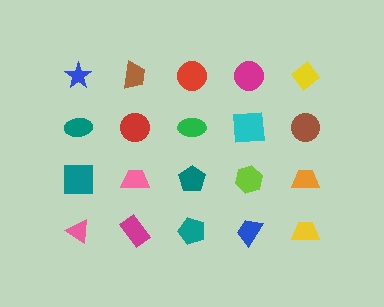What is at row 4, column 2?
A magenta rectangle.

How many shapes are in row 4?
5 shapes.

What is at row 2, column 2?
A red circle.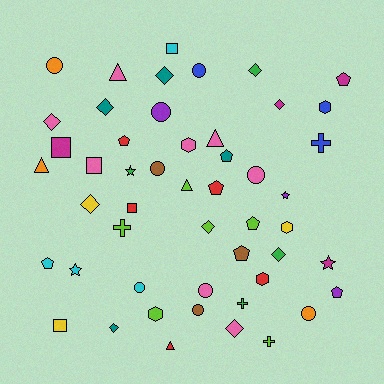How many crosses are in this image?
There are 4 crosses.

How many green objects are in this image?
There are 4 green objects.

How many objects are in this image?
There are 50 objects.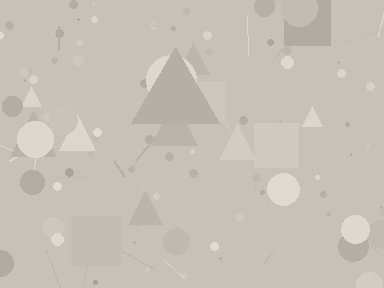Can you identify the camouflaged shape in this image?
The camouflaged shape is a triangle.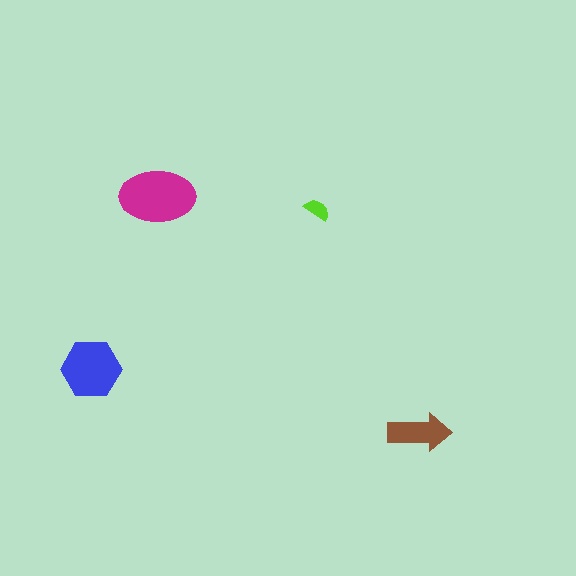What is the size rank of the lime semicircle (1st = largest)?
4th.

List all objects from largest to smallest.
The magenta ellipse, the blue hexagon, the brown arrow, the lime semicircle.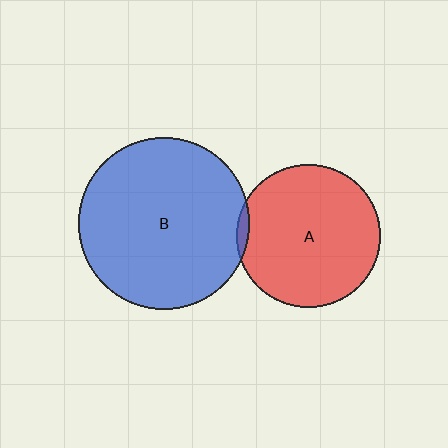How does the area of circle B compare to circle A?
Approximately 1.4 times.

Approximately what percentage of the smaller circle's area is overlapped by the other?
Approximately 5%.